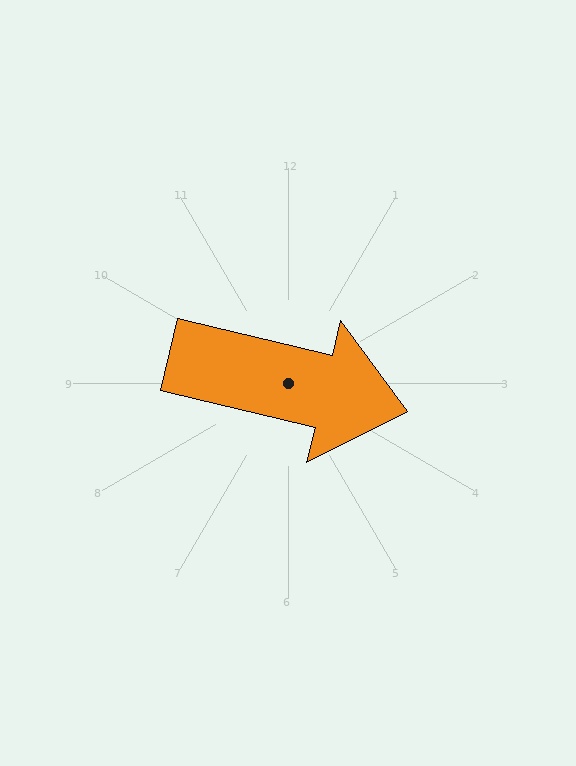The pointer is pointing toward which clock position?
Roughly 3 o'clock.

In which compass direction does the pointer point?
East.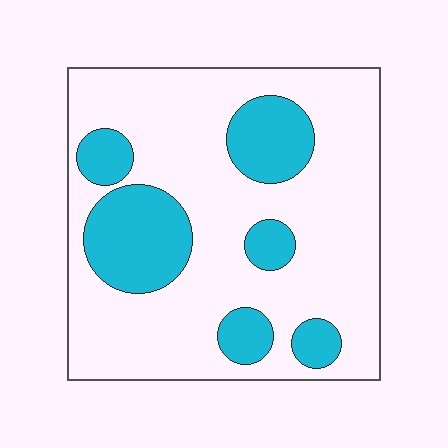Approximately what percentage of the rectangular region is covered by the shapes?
Approximately 25%.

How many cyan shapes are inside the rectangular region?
6.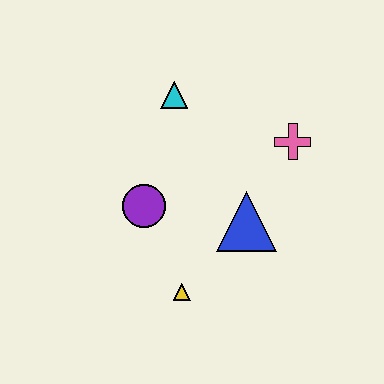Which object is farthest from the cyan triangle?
The yellow triangle is farthest from the cyan triangle.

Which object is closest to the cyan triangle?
The purple circle is closest to the cyan triangle.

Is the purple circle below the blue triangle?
No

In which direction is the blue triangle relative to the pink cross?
The blue triangle is below the pink cross.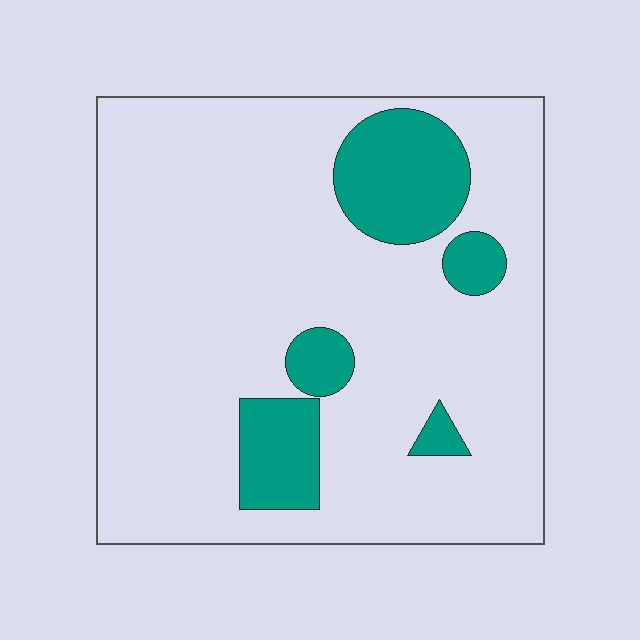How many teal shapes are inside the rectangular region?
5.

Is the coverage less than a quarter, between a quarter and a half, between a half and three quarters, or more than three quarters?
Less than a quarter.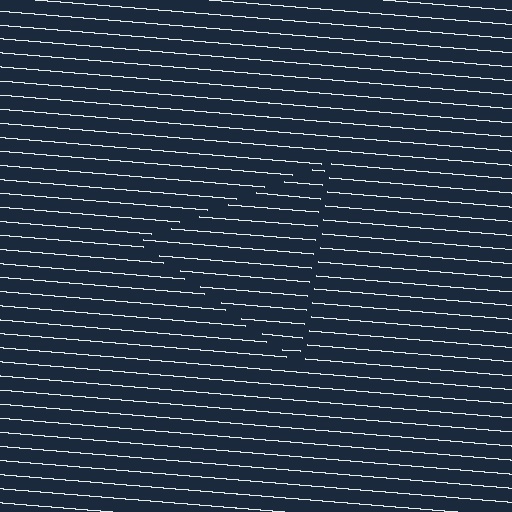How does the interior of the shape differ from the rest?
The interior of the shape contains the same grating, shifted by half a period — the contour is defined by the phase discontinuity where line-ends from the inner and outer gratings abut.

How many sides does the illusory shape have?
3 sides — the line-ends trace a triangle.